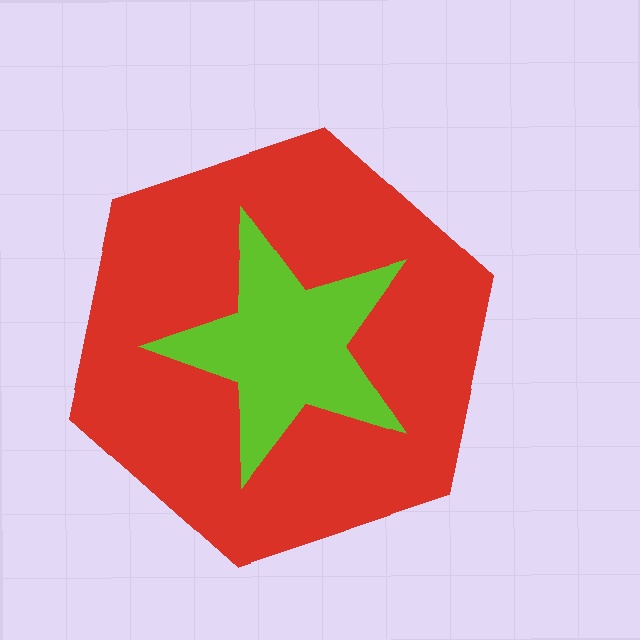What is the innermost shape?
The lime star.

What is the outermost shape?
The red hexagon.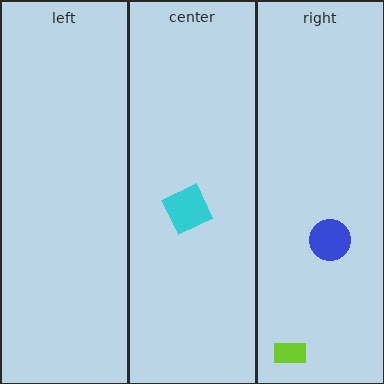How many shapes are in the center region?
1.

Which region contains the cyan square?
The center region.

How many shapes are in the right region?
2.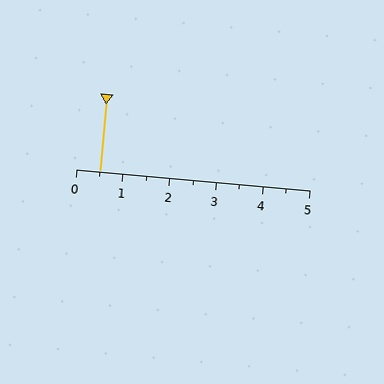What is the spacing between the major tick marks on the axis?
The major ticks are spaced 1 apart.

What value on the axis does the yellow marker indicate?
The marker indicates approximately 0.5.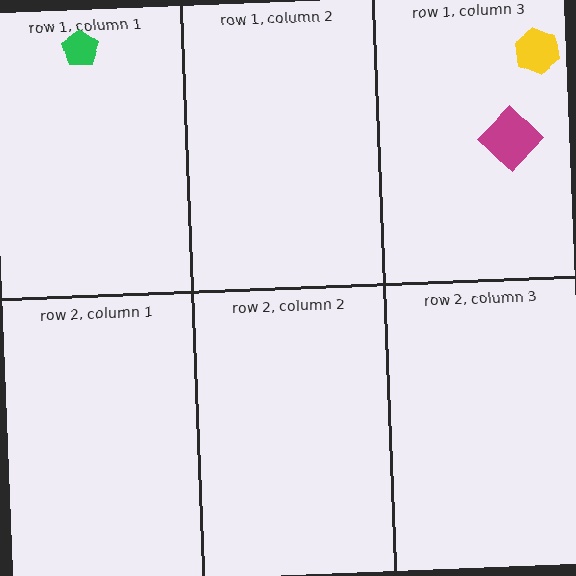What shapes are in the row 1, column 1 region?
The green pentagon.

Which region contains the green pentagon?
The row 1, column 1 region.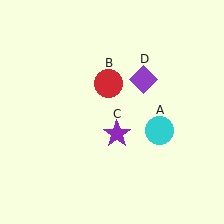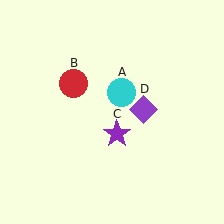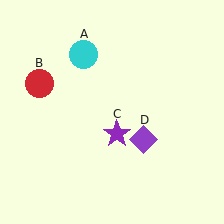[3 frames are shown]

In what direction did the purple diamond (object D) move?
The purple diamond (object D) moved down.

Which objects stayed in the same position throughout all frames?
Purple star (object C) remained stationary.